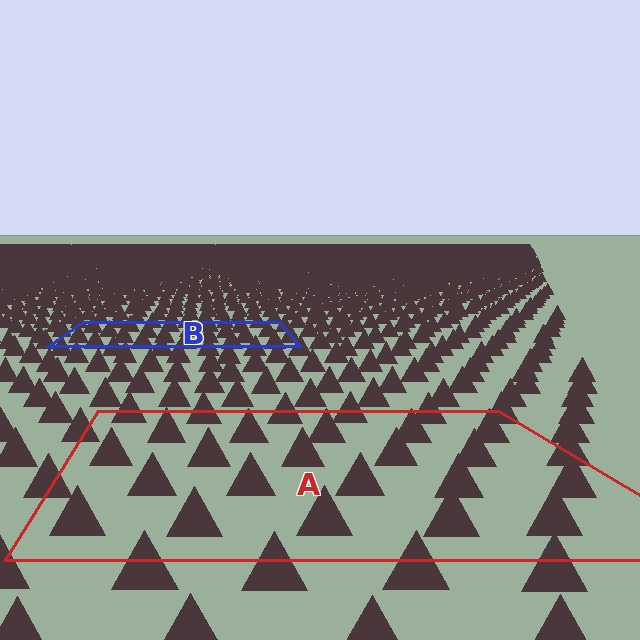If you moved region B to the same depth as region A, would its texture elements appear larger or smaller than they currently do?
They would appear larger. At a closer depth, the same texture elements are projected at a bigger on-screen size.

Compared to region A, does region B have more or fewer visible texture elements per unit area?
Region B has more texture elements per unit area — they are packed more densely because it is farther away.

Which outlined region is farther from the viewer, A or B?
Region B is farther from the viewer — the texture elements inside it appear smaller and more densely packed.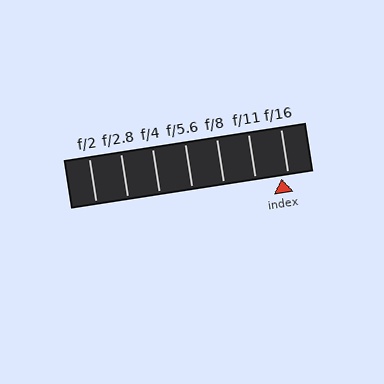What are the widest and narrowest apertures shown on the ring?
The widest aperture shown is f/2 and the narrowest is f/16.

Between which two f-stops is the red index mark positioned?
The index mark is between f/11 and f/16.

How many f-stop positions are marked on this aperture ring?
There are 7 f-stop positions marked.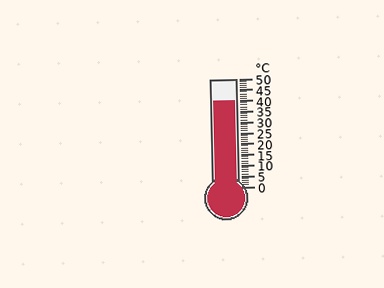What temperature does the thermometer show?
The thermometer shows approximately 40°C.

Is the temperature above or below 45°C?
The temperature is below 45°C.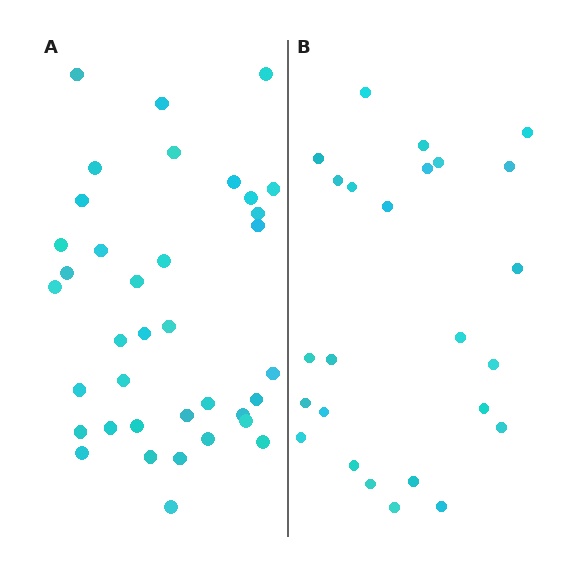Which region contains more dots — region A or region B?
Region A (the left region) has more dots.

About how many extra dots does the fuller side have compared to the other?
Region A has roughly 12 or so more dots than region B.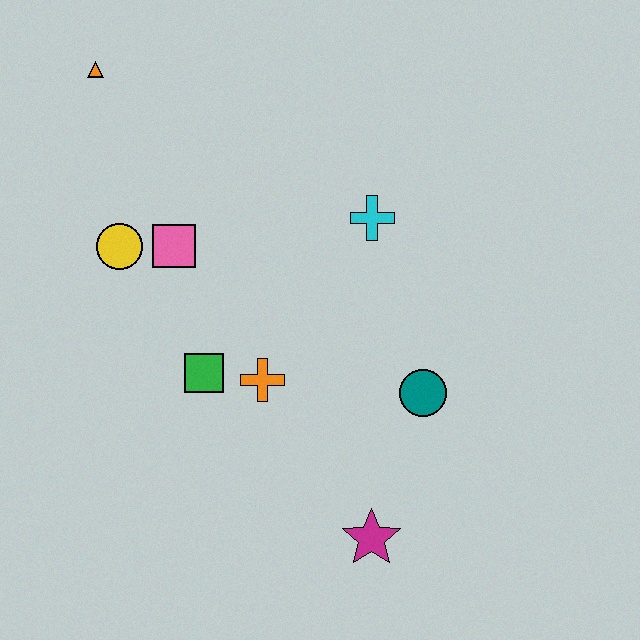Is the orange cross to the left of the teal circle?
Yes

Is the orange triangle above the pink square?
Yes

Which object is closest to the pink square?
The yellow circle is closest to the pink square.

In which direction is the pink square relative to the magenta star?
The pink square is above the magenta star.